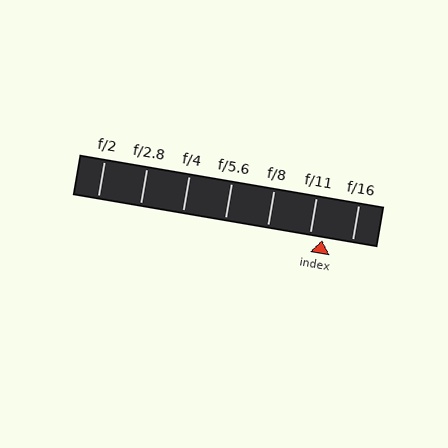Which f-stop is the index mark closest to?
The index mark is closest to f/11.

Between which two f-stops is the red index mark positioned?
The index mark is between f/11 and f/16.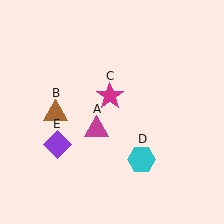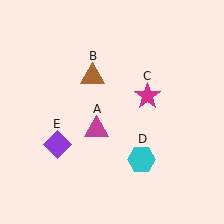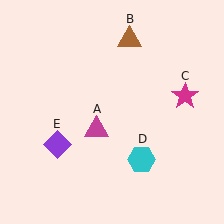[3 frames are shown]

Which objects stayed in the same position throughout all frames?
Magenta triangle (object A) and cyan hexagon (object D) and purple diamond (object E) remained stationary.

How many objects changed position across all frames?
2 objects changed position: brown triangle (object B), magenta star (object C).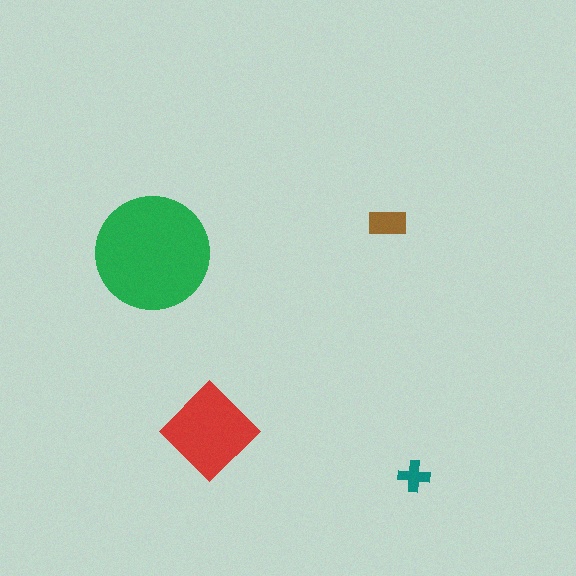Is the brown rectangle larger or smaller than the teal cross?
Larger.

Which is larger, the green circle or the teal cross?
The green circle.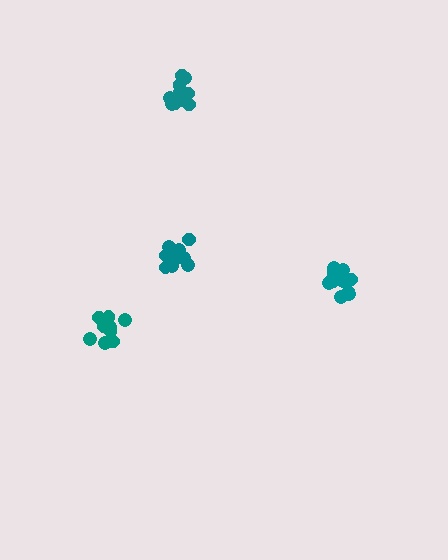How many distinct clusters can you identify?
There are 4 distinct clusters.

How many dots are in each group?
Group 1: 15 dots, Group 2: 11 dots, Group 3: 13 dots, Group 4: 13 dots (52 total).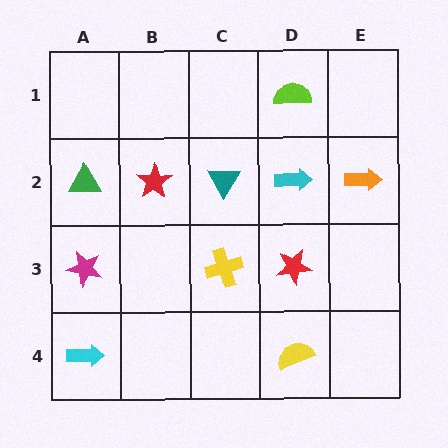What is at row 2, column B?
A red star.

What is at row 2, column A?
A green triangle.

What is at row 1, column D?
A lime semicircle.